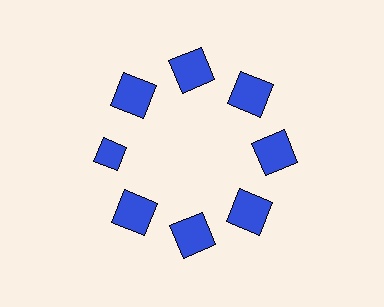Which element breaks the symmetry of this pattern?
The blue diamond at roughly the 9 o'clock position breaks the symmetry. All other shapes are blue squares.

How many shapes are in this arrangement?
There are 8 shapes arranged in a ring pattern.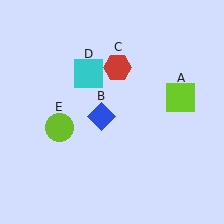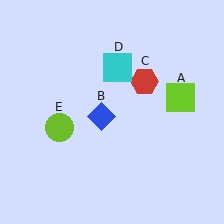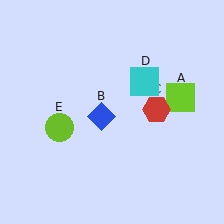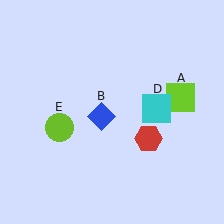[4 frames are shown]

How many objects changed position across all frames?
2 objects changed position: red hexagon (object C), cyan square (object D).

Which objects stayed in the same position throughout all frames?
Lime square (object A) and blue diamond (object B) and lime circle (object E) remained stationary.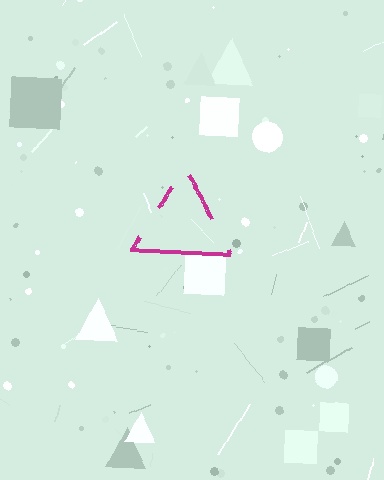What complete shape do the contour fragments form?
The contour fragments form a triangle.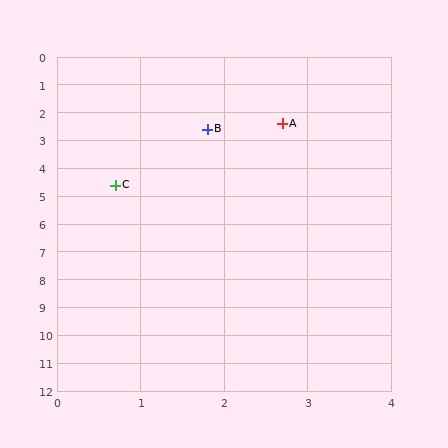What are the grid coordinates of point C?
Point C is at approximately (0.7, 4.6).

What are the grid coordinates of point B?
Point B is at approximately (1.8, 2.6).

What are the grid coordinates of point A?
Point A is at approximately (2.7, 2.4).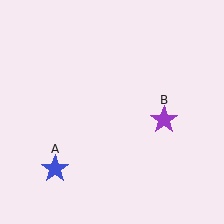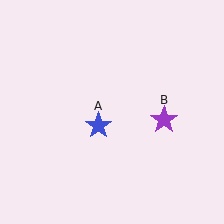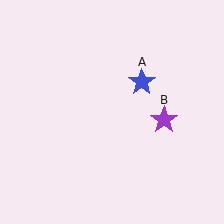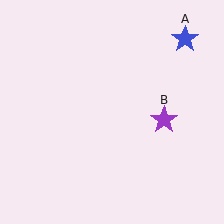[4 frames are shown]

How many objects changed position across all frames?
1 object changed position: blue star (object A).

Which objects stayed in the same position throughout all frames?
Purple star (object B) remained stationary.